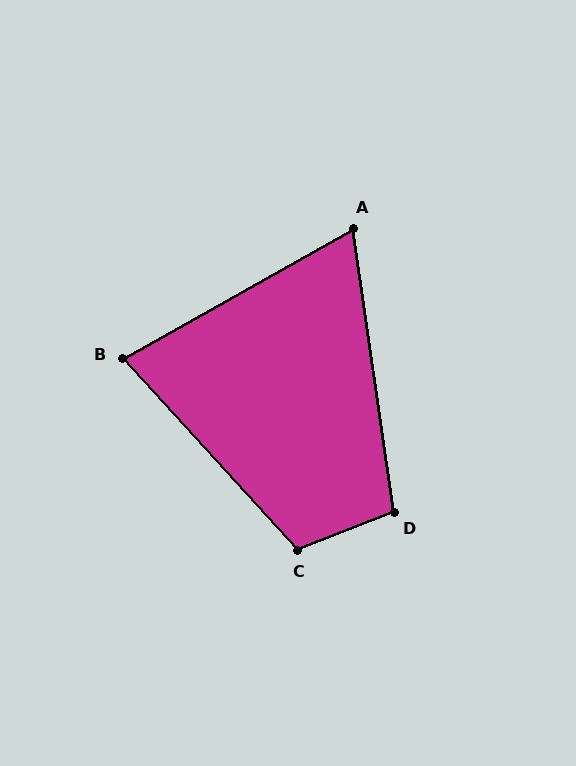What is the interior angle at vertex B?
Approximately 77 degrees (acute).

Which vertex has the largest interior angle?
C, at approximately 111 degrees.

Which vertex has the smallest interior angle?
A, at approximately 69 degrees.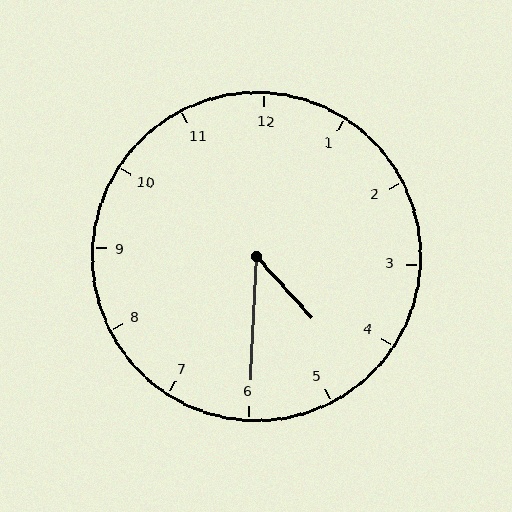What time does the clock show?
4:30.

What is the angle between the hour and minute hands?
Approximately 45 degrees.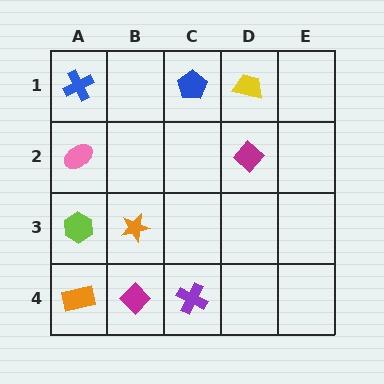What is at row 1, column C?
A blue pentagon.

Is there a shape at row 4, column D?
No, that cell is empty.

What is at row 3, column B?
An orange star.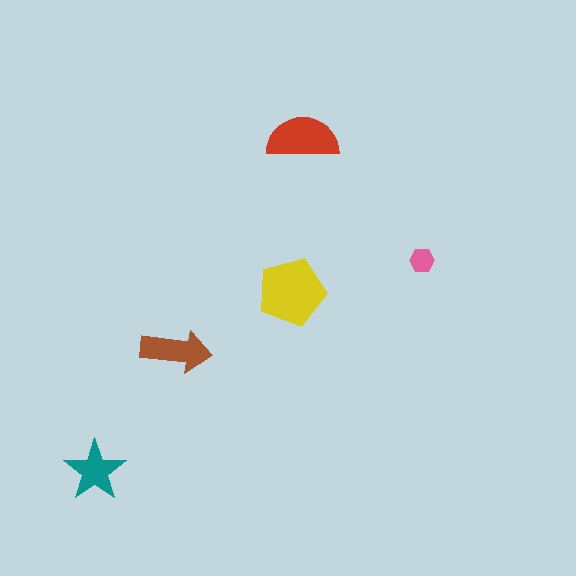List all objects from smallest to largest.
The pink hexagon, the teal star, the brown arrow, the red semicircle, the yellow pentagon.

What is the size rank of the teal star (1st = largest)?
4th.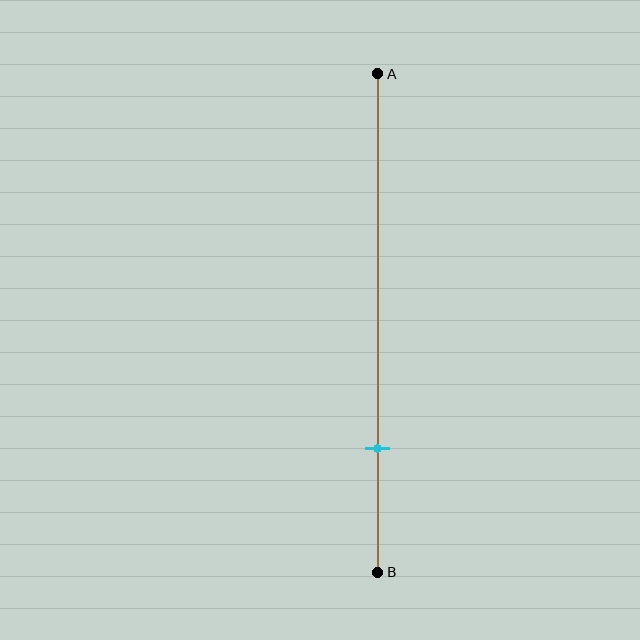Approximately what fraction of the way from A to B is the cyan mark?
The cyan mark is approximately 75% of the way from A to B.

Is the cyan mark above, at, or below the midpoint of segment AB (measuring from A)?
The cyan mark is below the midpoint of segment AB.